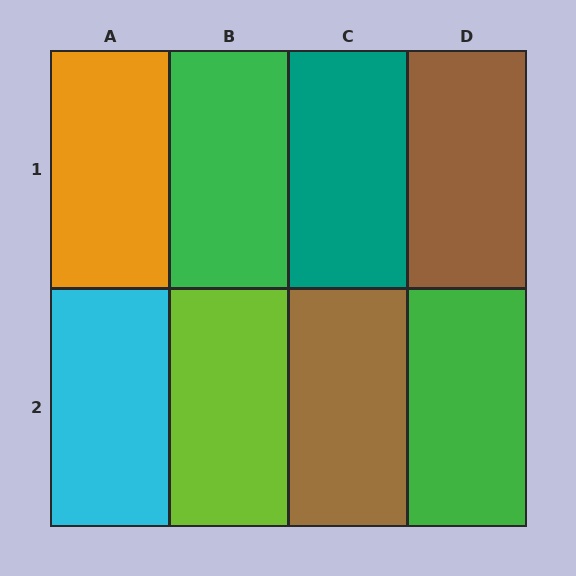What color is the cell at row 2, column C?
Brown.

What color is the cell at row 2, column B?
Lime.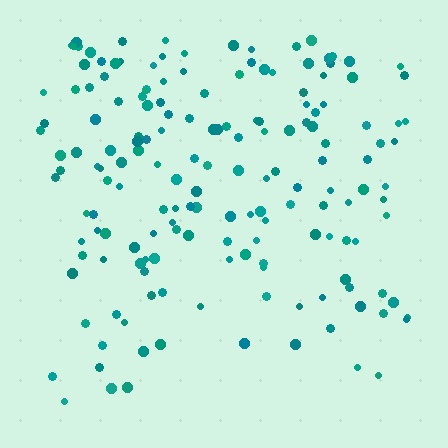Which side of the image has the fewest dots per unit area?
The bottom.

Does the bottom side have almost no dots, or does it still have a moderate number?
Still a moderate number, just noticeably fewer than the top.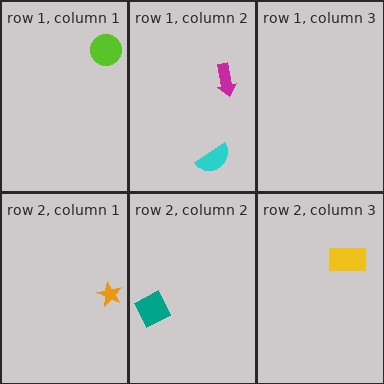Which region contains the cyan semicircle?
The row 1, column 2 region.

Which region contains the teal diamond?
The row 2, column 2 region.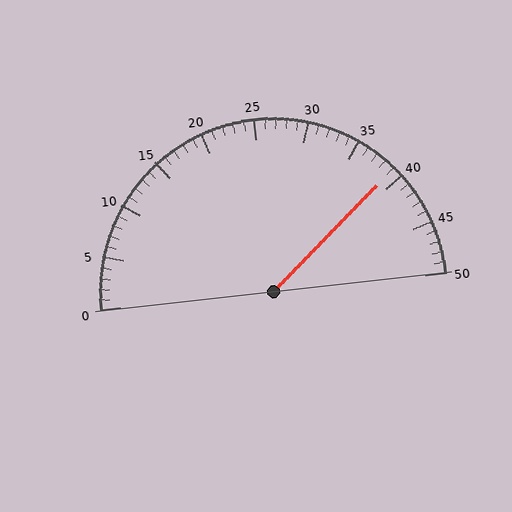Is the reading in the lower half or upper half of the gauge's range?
The reading is in the upper half of the range (0 to 50).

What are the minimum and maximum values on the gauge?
The gauge ranges from 0 to 50.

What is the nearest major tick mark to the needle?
The nearest major tick mark is 40.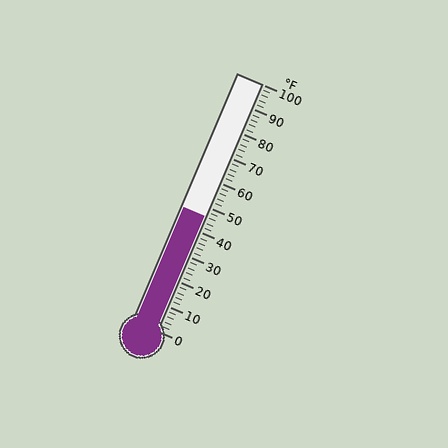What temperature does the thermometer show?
The thermometer shows approximately 46°F.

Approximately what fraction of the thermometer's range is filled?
The thermometer is filled to approximately 45% of its range.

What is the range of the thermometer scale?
The thermometer scale ranges from 0°F to 100°F.